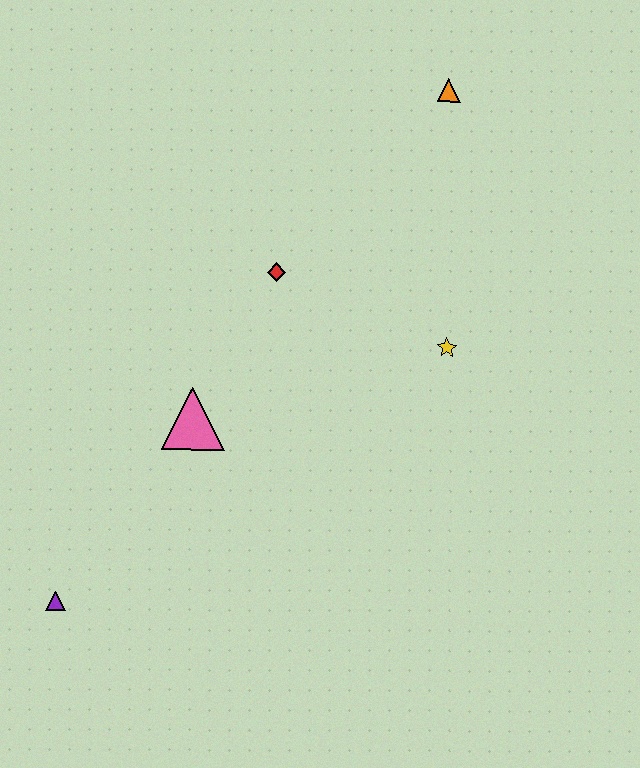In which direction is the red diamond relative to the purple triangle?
The red diamond is above the purple triangle.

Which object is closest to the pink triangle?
The red diamond is closest to the pink triangle.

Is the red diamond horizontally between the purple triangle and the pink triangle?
No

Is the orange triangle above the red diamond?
Yes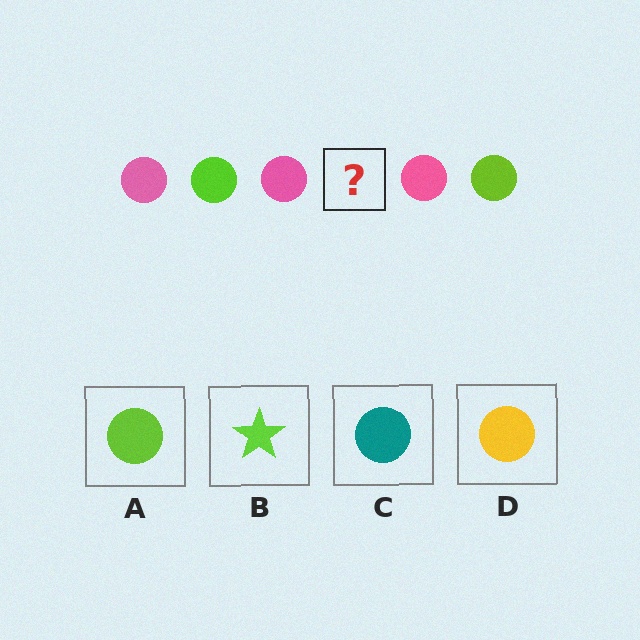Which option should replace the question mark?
Option A.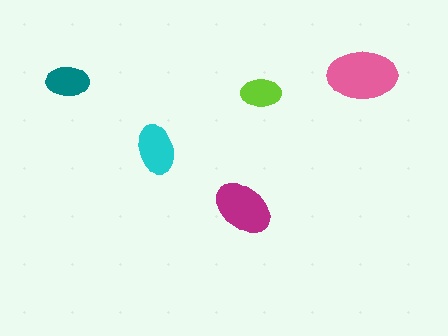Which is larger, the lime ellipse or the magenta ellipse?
The magenta one.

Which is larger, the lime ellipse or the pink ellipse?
The pink one.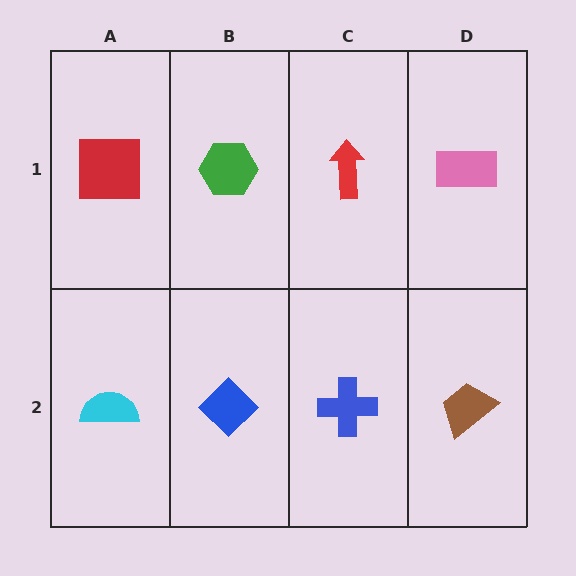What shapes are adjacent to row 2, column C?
A red arrow (row 1, column C), a blue diamond (row 2, column B), a brown trapezoid (row 2, column D).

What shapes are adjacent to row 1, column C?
A blue cross (row 2, column C), a green hexagon (row 1, column B), a pink rectangle (row 1, column D).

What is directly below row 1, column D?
A brown trapezoid.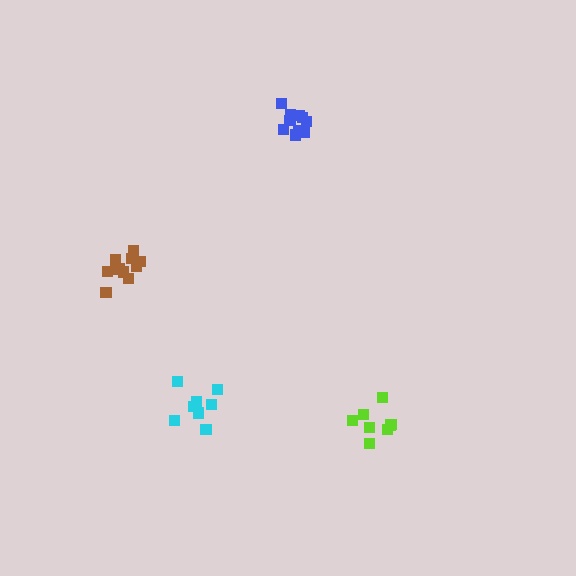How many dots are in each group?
Group 1: 8 dots, Group 2: 8 dots, Group 3: 11 dots, Group 4: 10 dots (37 total).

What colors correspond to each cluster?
The clusters are colored: cyan, lime, brown, blue.